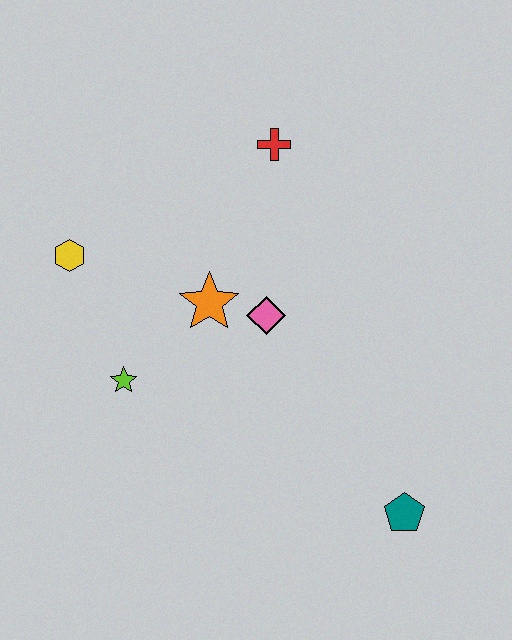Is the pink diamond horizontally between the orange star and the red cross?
Yes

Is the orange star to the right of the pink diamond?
No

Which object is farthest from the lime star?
The teal pentagon is farthest from the lime star.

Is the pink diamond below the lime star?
No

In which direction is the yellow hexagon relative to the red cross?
The yellow hexagon is to the left of the red cross.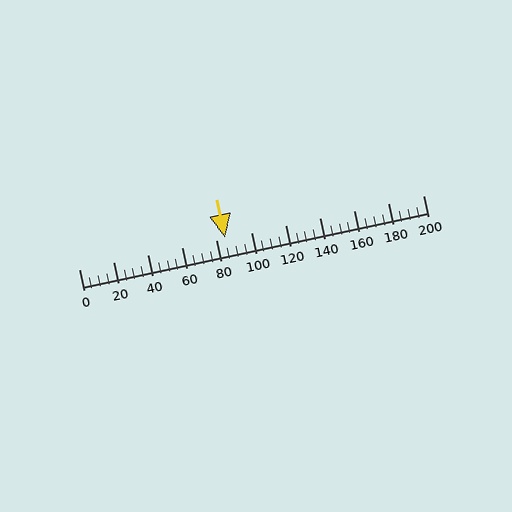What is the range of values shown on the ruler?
The ruler shows values from 0 to 200.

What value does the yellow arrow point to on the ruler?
The yellow arrow points to approximately 85.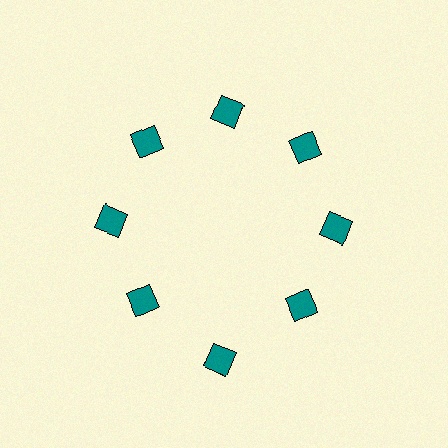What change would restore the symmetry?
The symmetry would be restored by moving it inward, back onto the ring so that all 8 squares sit at equal angles and equal distance from the center.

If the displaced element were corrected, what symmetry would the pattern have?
It would have 8-fold rotational symmetry — the pattern would map onto itself every 45 degrees.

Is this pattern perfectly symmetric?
No. The 8 teal squares are arranged in a ring, but one element near the 6 o'clock position is pushed outward from the center, breaking the 8-fold rotational symmetry.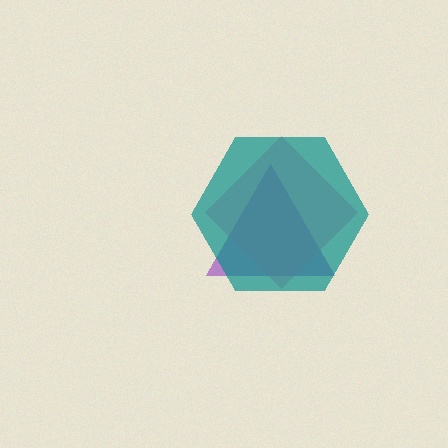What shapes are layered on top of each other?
The layered shapes are: a purple triangle, a pink diamond, a teal hexagon.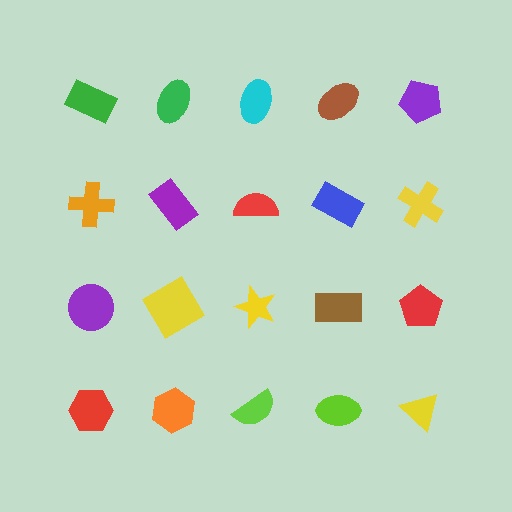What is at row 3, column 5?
A red pentagon.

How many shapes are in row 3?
5 shapes.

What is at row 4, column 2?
An orange hexagon.